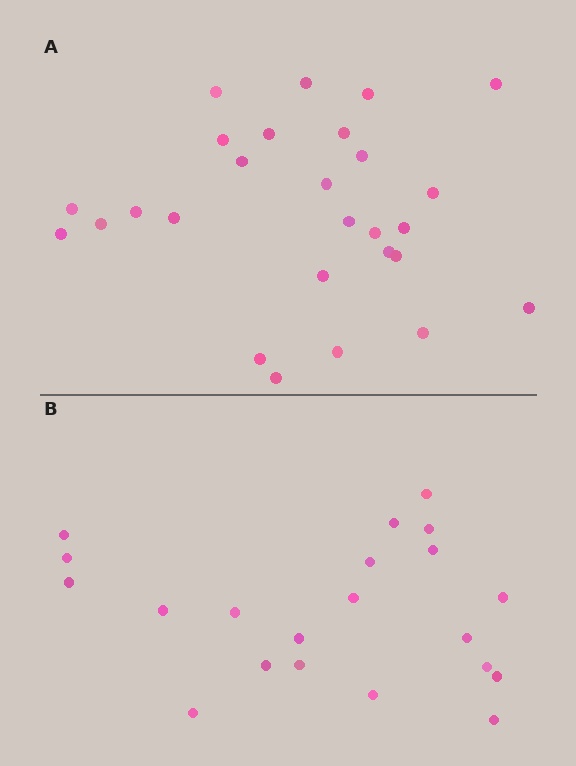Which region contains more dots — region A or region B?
Region A (the top region) has more dots.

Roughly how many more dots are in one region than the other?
Region A has about 6 more dots than region B.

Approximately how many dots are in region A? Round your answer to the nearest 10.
About 30 dots. (The exact count is 27, which rounds to 30.)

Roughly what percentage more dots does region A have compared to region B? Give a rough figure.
About 30% more.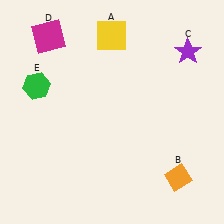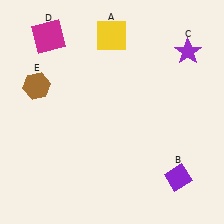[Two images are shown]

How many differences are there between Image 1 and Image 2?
There are 2 differences between the two images.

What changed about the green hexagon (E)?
In Image 1, E is green. In Image 2, it changed to brown.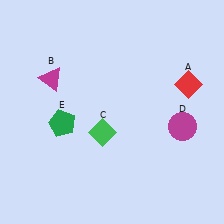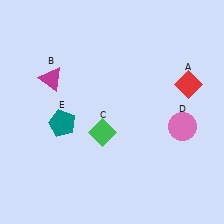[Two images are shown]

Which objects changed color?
D changed from magenta to pink. E changed from green to teal.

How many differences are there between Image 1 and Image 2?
There are 2 differences between the two images.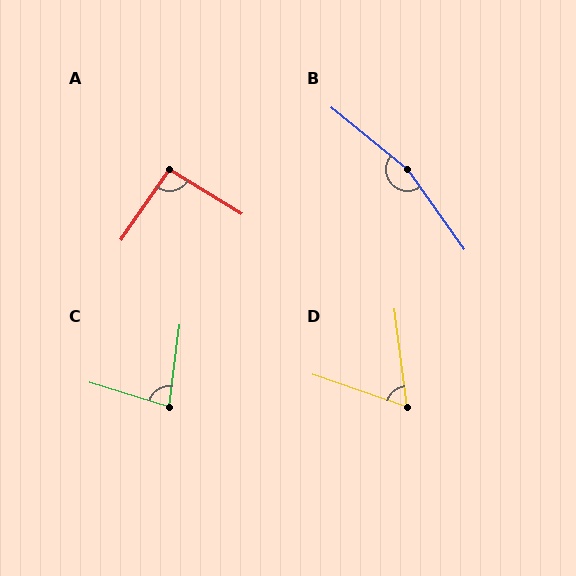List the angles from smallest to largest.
D (64°), C (80°), A (93°), B (164°).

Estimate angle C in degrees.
Approximately 80 degrees.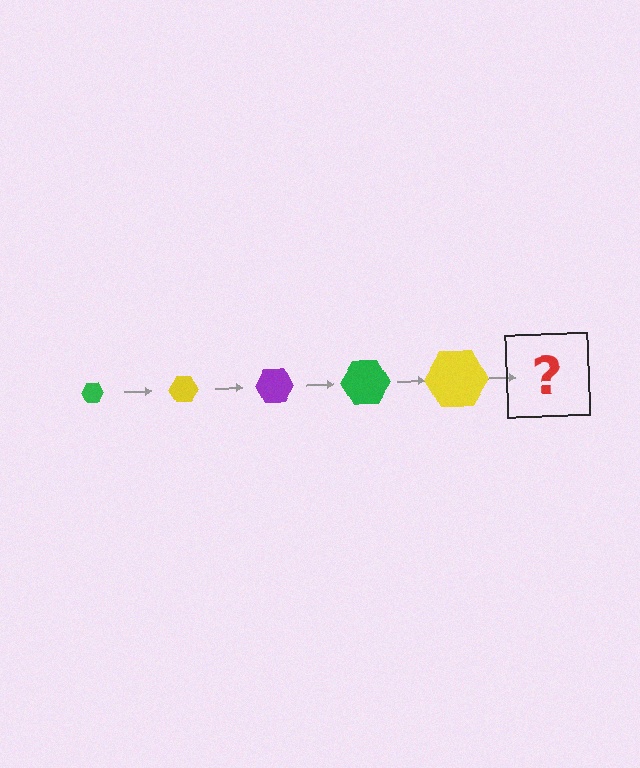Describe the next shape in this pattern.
It should be a purple hexagon, larger than the previous one.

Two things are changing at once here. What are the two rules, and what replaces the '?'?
The two rules are that the hexagon grows larger each step and the color cycles through green, yellow, and purple. The '?' should be a purple hexagon, larger than the previous one.